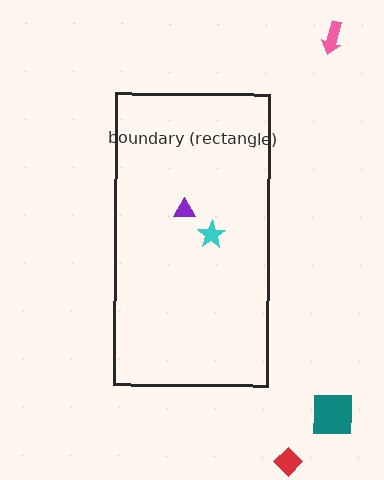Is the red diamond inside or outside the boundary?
Outside.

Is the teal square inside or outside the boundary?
Outside.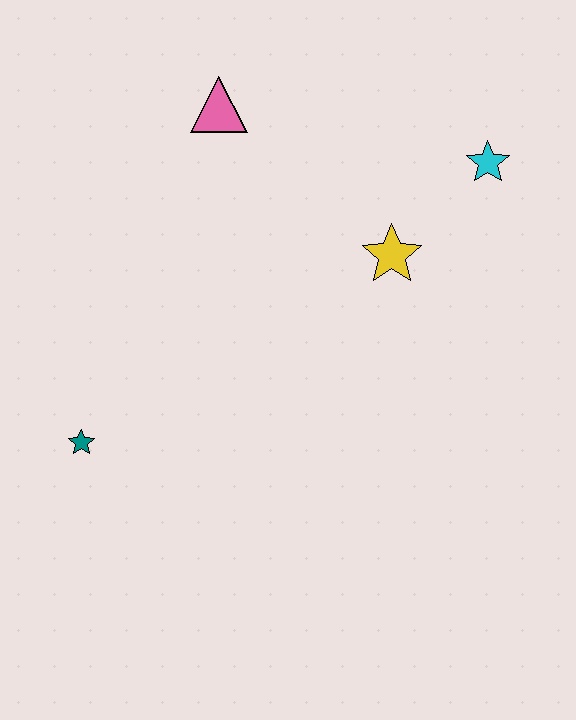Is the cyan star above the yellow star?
Yes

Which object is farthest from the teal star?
The cyan star is farthest from the teal star.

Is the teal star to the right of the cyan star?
No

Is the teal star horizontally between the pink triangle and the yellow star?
No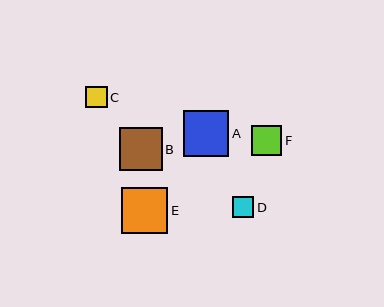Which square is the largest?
Square E is the largest with a size of approximately 46 pixels.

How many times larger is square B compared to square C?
Square B is approximately 2.0 times the size of square C.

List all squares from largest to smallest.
From largest to smallest: E, A, B, F, D, C.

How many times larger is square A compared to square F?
Square A is approximately 1.5 times the size of square F.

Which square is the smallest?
Square C is the smallest with a size of approximately 21 pixels.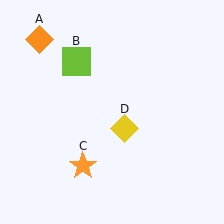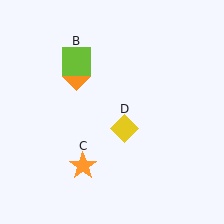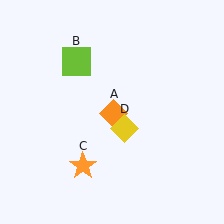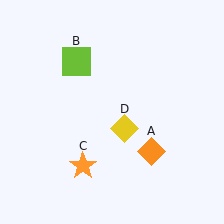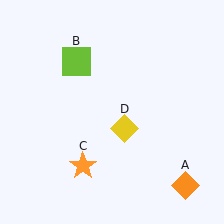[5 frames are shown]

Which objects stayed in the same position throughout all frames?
Lime square (object B) and orange star (object C) and yellow diamond (object D) remained stationary.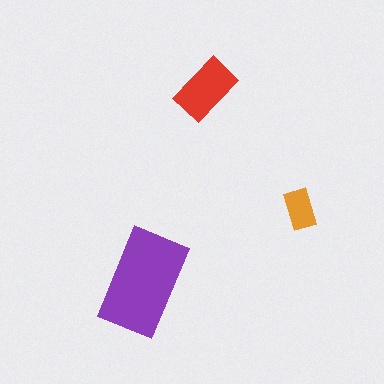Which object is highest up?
The red rectangle is topmost.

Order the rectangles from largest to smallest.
the purple one, the red one, the orange one.